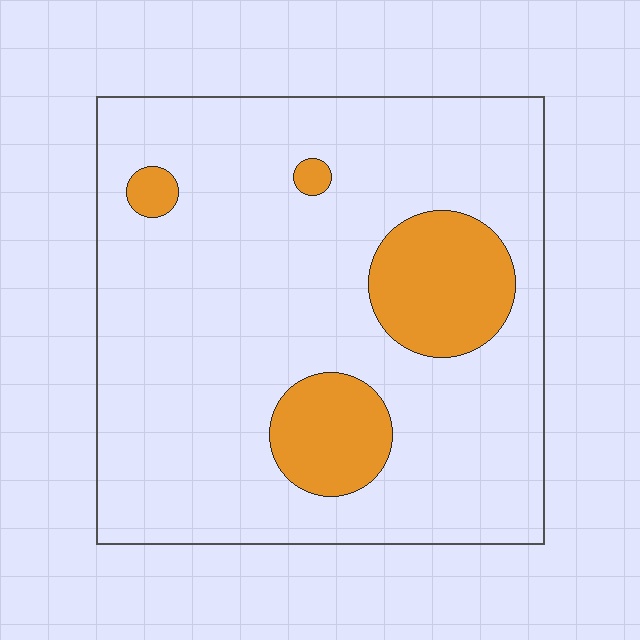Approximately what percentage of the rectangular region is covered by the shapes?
Approximately 15%.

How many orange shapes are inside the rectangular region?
4.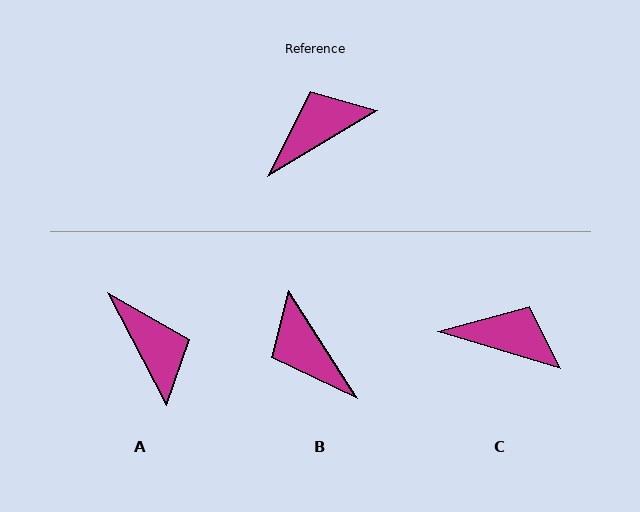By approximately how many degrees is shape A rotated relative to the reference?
Approximately 93 degrees clockwise.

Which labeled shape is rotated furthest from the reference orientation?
A, about 93 degrees away.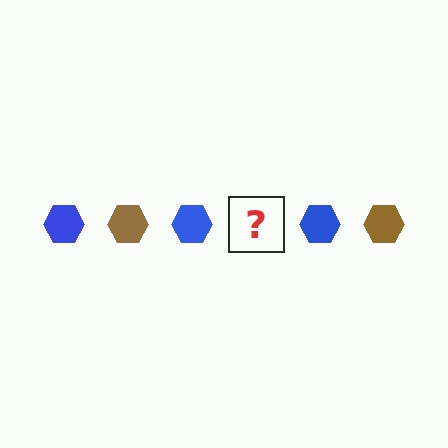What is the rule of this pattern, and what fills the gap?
The rule is that the pattern cycles through blue, brown hexagons. The gap should be filled with a brown hexagon.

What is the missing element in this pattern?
The missing element is a brown hexagon.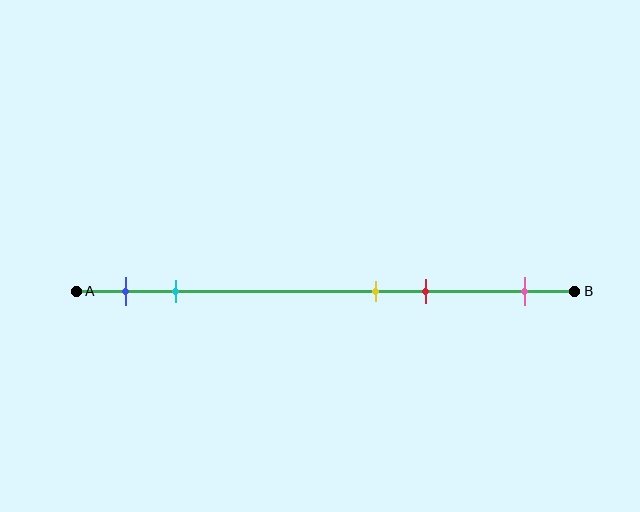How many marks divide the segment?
There are 5 marks dividing the segment.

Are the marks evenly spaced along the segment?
No, the marks are not evenly spaced.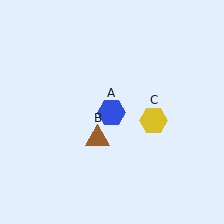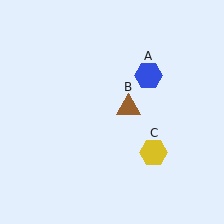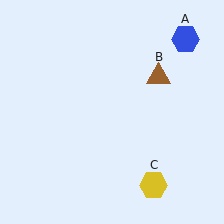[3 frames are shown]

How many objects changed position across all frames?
3 objects changed position: blue hexagon (object A), brown triangle (object B), yellow hexagon (object C).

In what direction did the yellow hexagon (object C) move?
The yellow hexagon (object C) moved down.